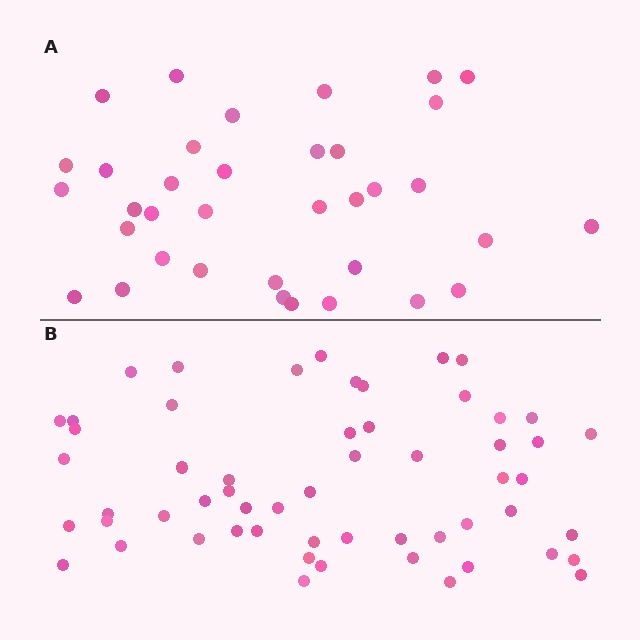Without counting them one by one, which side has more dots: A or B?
Region B (the bottom region) has more dots.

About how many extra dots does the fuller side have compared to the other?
Region B has approximately 20 more dots than region A.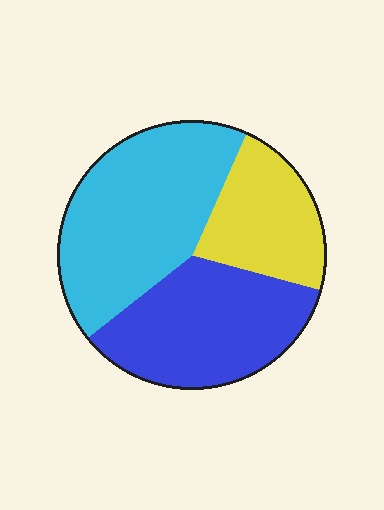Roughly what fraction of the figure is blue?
Blue takes up about one third (1/3) of the figure.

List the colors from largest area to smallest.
From largest to smallest: cyan, blue, yellow.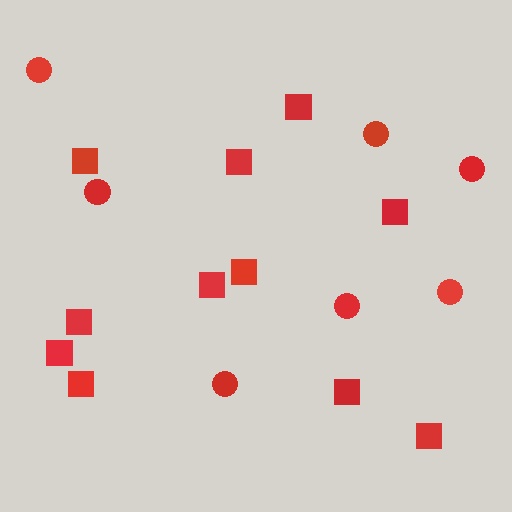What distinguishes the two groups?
There are 2 groups: one group of circles (7) and one group of squares (11).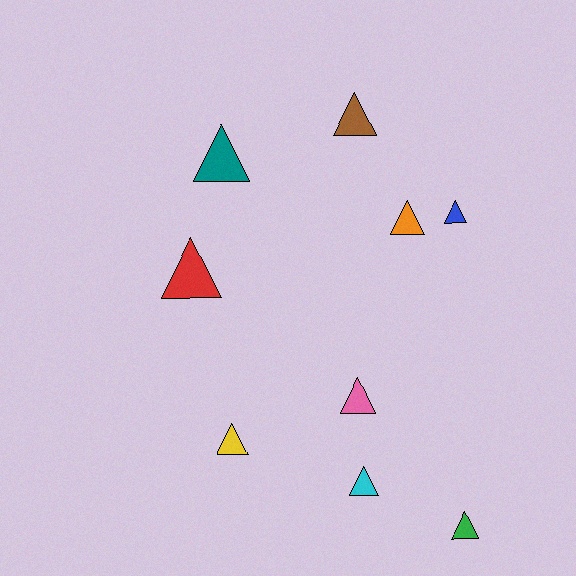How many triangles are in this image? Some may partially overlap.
There are 9 triangles.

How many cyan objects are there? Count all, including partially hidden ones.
There is 1 cyan object.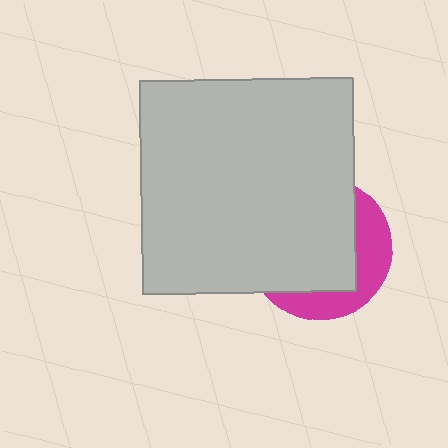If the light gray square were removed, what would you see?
You would see the complete magenta circle.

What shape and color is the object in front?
The object in front is a light gray square.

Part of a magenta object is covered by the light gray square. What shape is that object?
It is a circle.